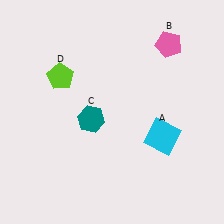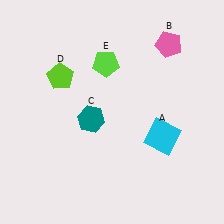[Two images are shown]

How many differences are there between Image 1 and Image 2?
There is 1 difference between the two images.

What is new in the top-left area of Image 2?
A lime pentagon (E) was added in the top-left area of Image 2.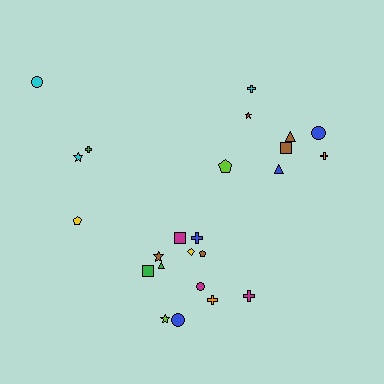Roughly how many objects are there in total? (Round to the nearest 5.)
Roughly 25 objects in total.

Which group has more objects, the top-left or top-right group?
The top-right group.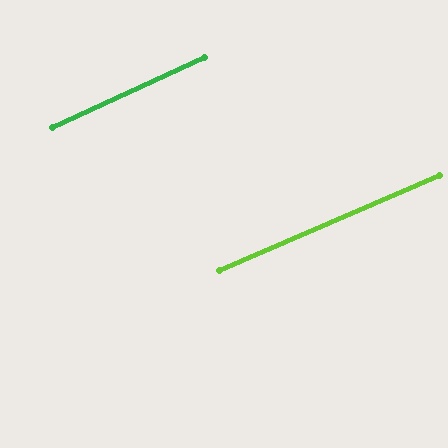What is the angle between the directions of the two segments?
Approximately 1 degree.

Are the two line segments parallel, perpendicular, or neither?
Parallel — their directions differ by only 1.2°.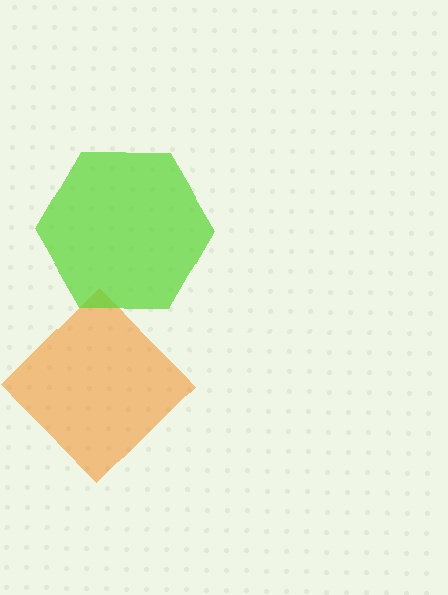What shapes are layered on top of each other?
The layered shapes are: an orange diamond, a lime hexagon.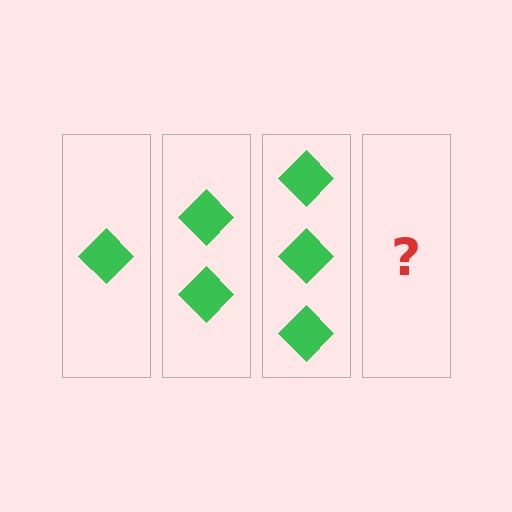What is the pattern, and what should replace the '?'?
The pattern is that each step adds one more diamond. The '?' should be 4 diamonds.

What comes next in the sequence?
The next element should be 4 diamonds.